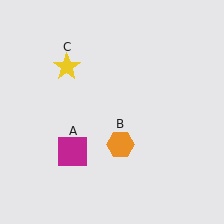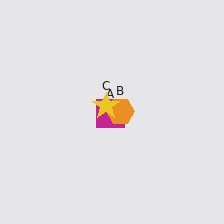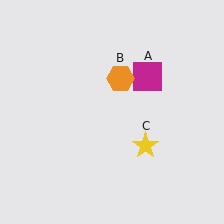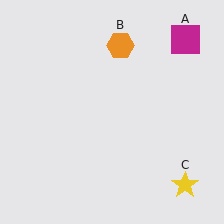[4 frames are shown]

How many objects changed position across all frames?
3 objects changed position: magenta square (object A), orange hexagon (object B), yellow star (object C).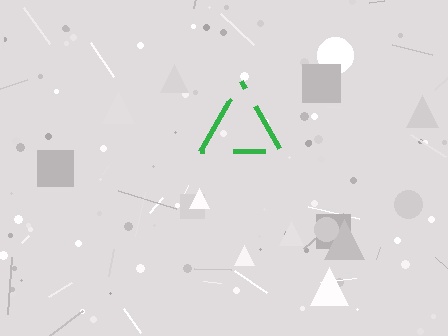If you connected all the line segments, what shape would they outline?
They would outline a triangle.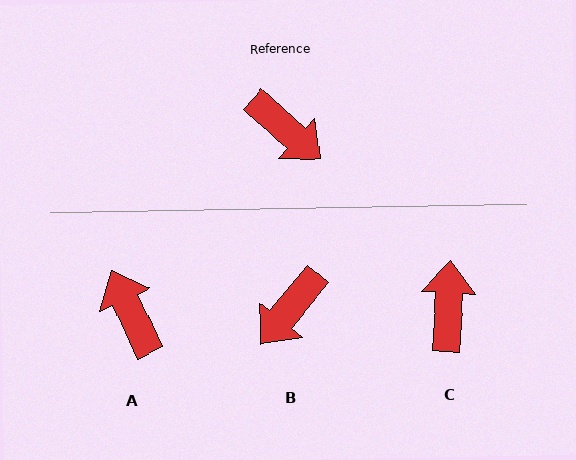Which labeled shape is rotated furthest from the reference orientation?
A, about 157 degrees away.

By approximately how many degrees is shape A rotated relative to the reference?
Approximately 157 degrees counter-clockwise.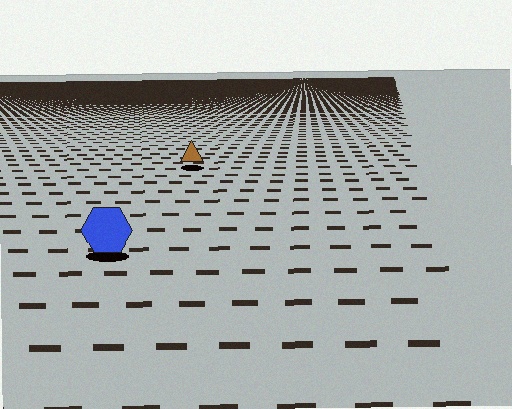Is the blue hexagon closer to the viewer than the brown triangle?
Yes. The blue hexagon is closer — you can tell from the texture gradient: the ground texture is coarser near it.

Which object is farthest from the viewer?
The brown triangle is farthest from the viewer. It appears smaller and the ground texture around it is denser.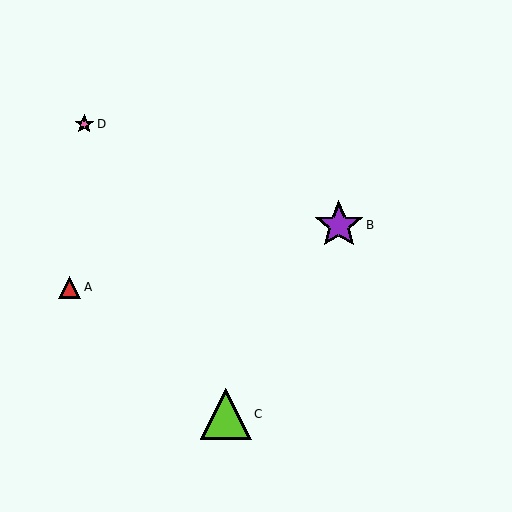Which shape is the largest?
The lime triangle (labeled C) is the largest.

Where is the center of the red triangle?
The center of the red triangle is at (70, 288).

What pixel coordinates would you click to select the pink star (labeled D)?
Click at (84, 124) to select the pink star D.